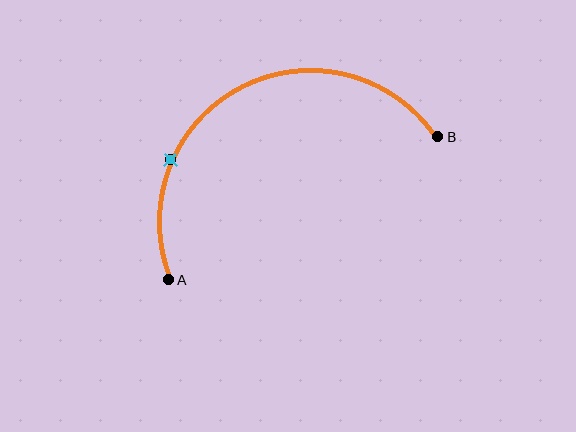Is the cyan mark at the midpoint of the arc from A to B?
No. The cyan mark lies on the arc but is closer to endpoint A. The arc midpoint would be at the point on the curve equidistant along the arc from both A and B.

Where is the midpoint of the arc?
The arc midpoint is the point on the curve farthest from the straight line joining A and B. It sits above that line.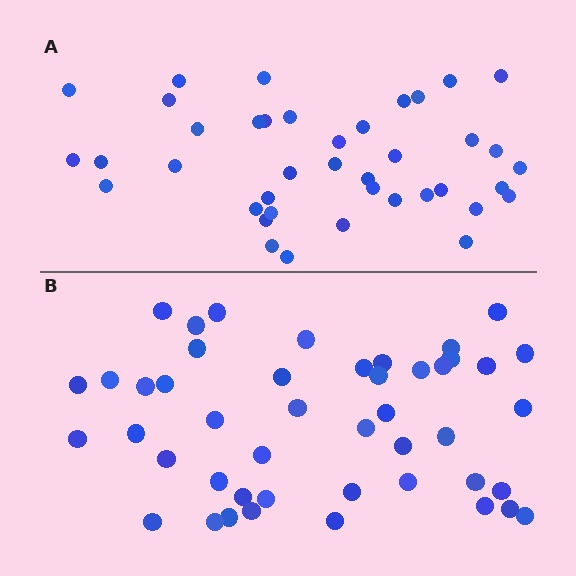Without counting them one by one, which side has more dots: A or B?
Region B (the bottom region) has more dots.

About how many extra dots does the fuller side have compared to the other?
Region B has about 6 more dots than region A.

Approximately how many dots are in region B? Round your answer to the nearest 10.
About 50 dots. (The exact count is 46, which rounds to 50.)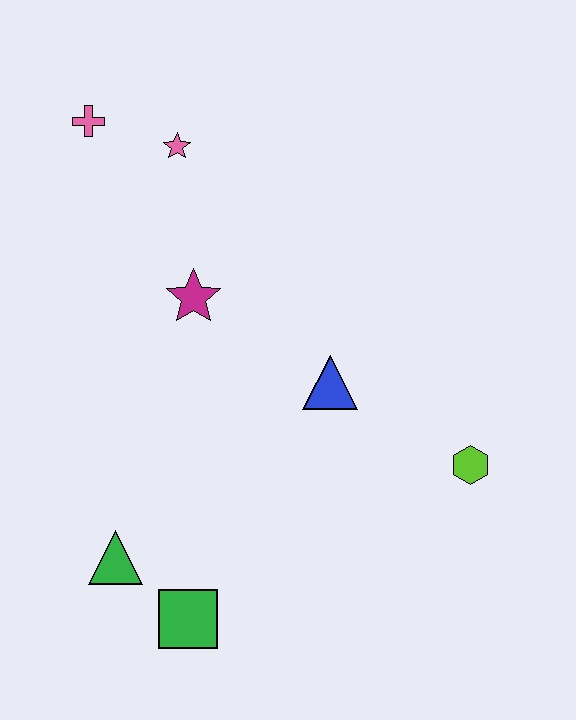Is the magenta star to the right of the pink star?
Yes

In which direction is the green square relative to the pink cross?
The green square is below the pink cross.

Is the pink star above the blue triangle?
Yes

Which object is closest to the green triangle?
The green square is closest to the green triangle.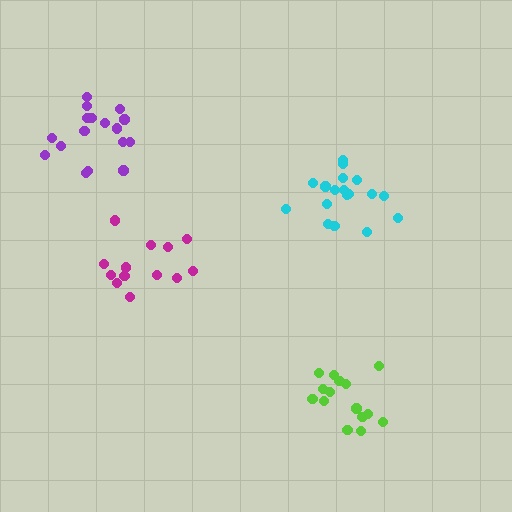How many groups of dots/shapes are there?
There are 4 groups.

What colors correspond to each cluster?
The clusters are colored: magenta, purple, lime, cyan.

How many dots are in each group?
Group 1: 13 dots, Group 2: 17 dots, Group 3: 15 dots, Group 4: 18 dots (63 total).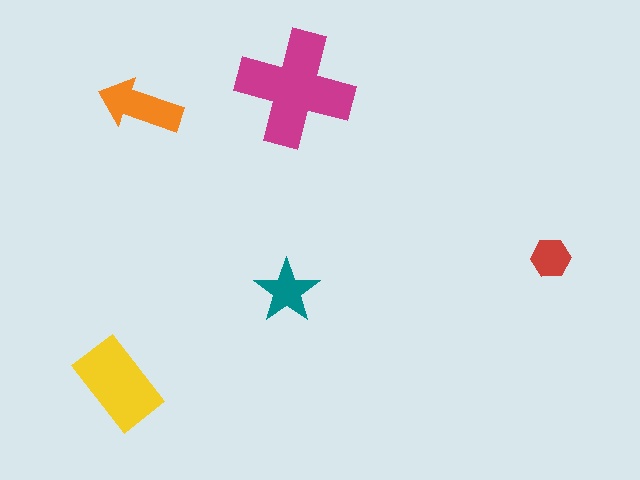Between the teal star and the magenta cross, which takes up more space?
The magenta cross.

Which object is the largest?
The magenta cross.